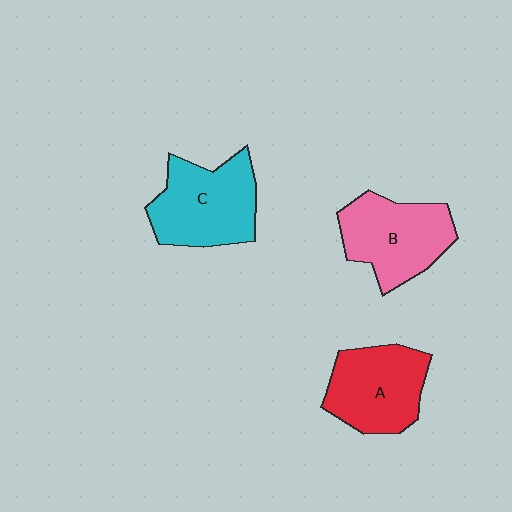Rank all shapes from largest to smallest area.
From largest to smallest: C (cyan), B (pink), A (red).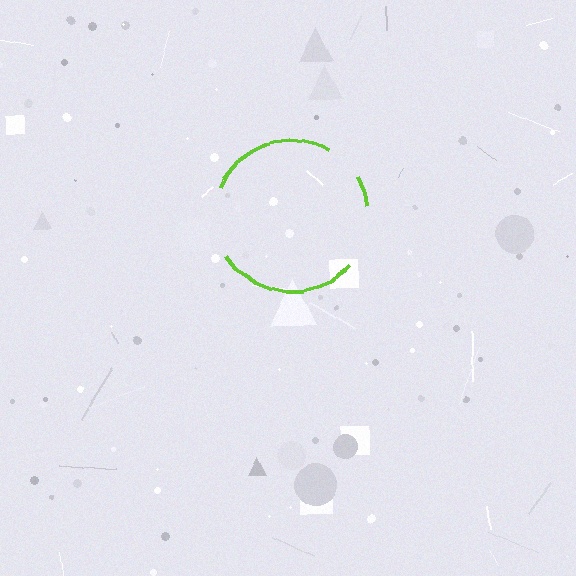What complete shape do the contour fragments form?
The contour fragments form a circle.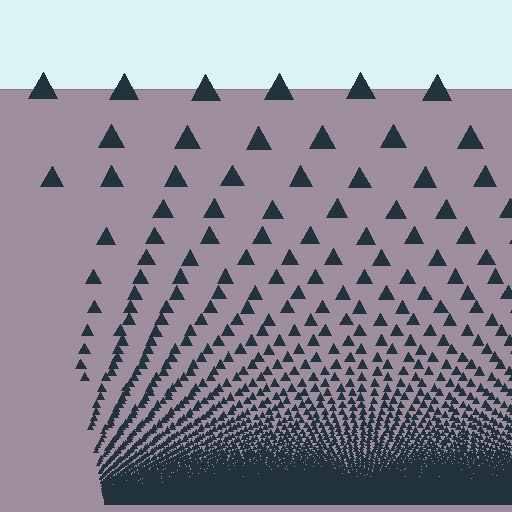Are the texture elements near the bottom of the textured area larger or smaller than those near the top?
Smaller. The gradient is inverted — elements near the bottom are smaller and denser.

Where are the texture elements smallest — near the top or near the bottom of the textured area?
Near the bottom.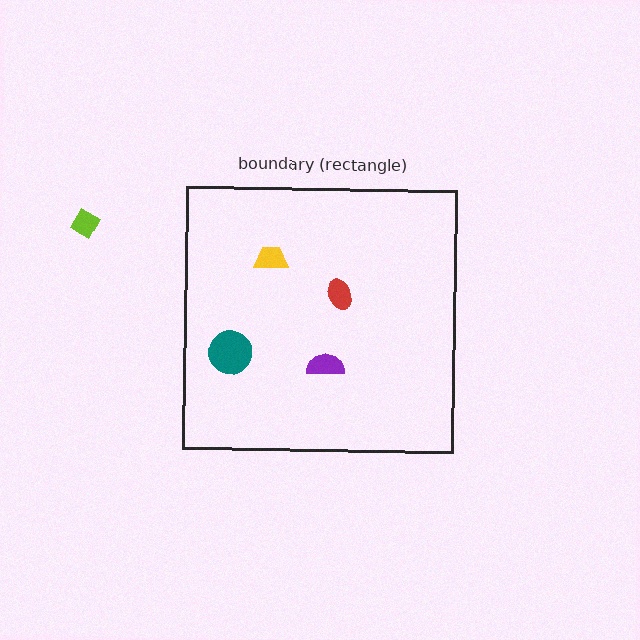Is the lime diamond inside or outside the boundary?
Outside.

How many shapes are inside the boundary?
4 inside, 1 outside.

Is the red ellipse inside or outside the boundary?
Inside.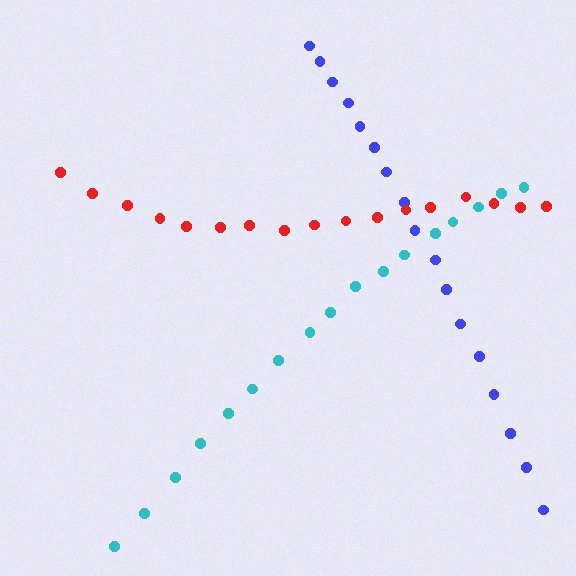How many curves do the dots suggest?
There are 3 distinct paths.